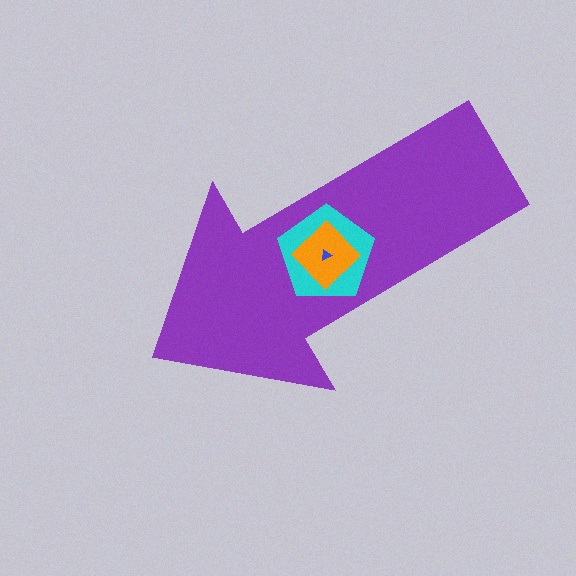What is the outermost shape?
The purple arrow.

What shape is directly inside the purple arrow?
The cyan pentagon.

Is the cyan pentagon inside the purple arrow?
Yes.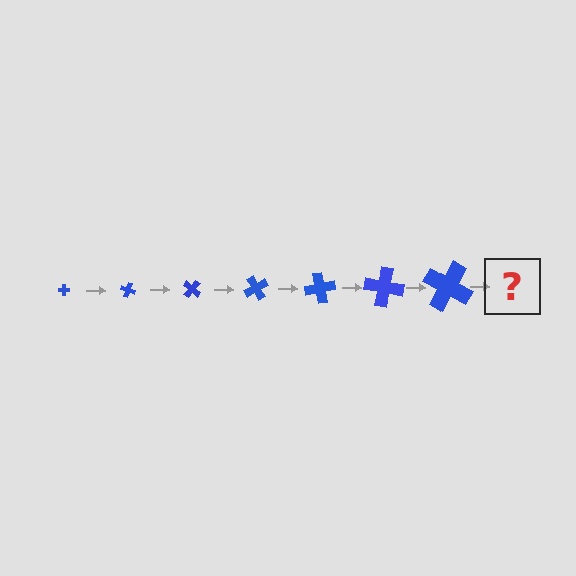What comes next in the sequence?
The next element should be a cross, larger than the previous one and rotated 140 degrees from the start.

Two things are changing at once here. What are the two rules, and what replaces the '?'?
The two rules are that the cross grows larger each step and it rotates 20 degrees each step. The '?' should be a cross, larger than the previous one and rotated 140 degrees from the start.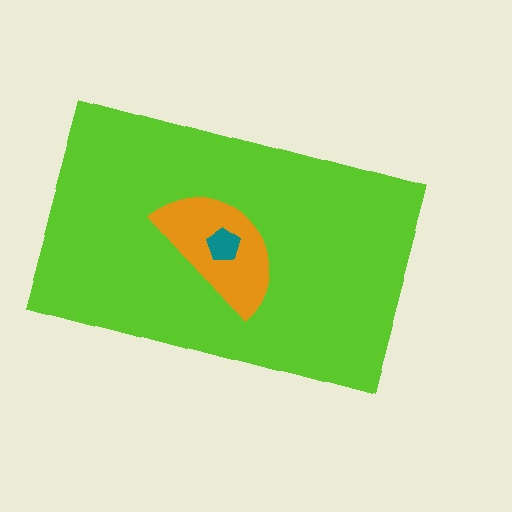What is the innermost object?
The teal pentagon.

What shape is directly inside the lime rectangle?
The orange semicircle.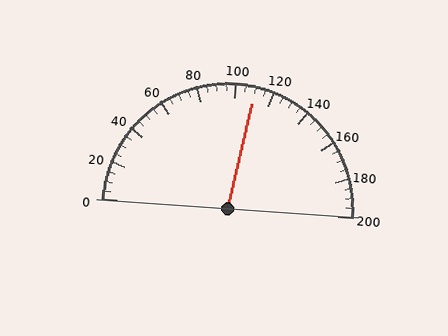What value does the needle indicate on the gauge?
The needle indicates approximately 110.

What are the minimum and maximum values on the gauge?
The gauge ranges from 0 to 200.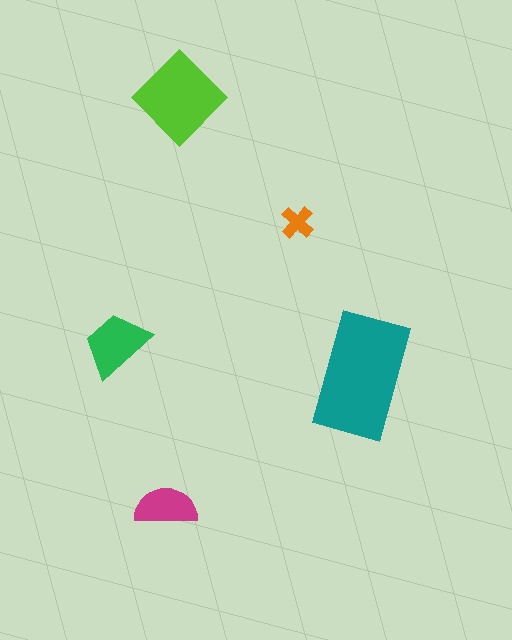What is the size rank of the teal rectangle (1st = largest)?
1st.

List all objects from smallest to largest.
The orange cross, the magenta semicircle, the green trapezoid, the lime diamond, the teal rectangle.